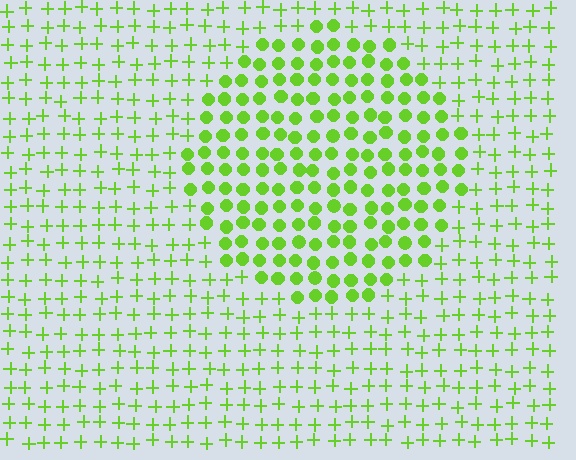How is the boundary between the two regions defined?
The boundary is defined by a change in element shape: circles inside vs. plus signs outside. All elements share the same color and spacing.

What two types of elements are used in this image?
The image uses circles inside the circle region and plus signs outside it.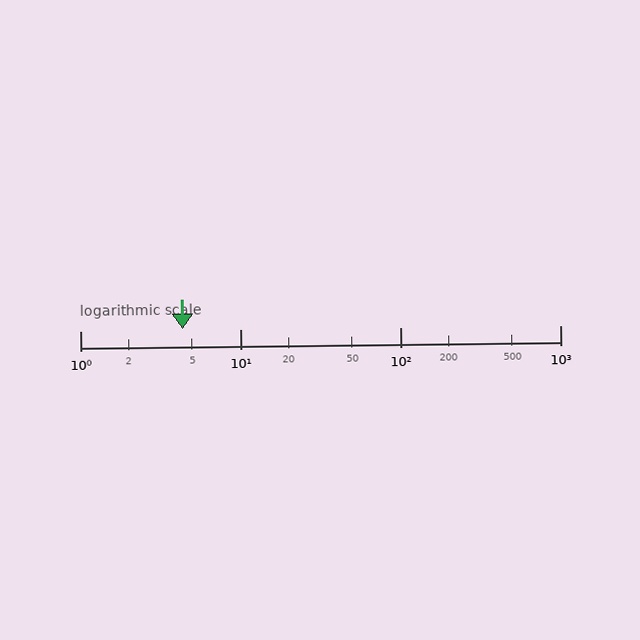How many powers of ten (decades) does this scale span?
The scale spans 3 decades, from 1 to 1000.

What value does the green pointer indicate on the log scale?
The pointer indicates approximately 4.4.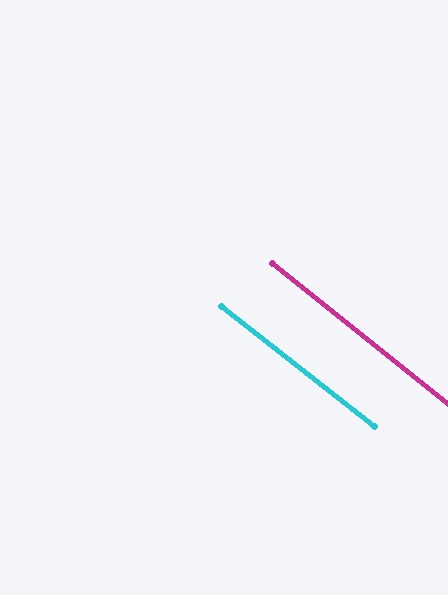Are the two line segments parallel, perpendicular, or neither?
Parallel — their directions differ by only 0.5°.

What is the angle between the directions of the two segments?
Approximately 1 degree.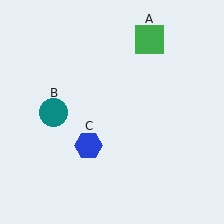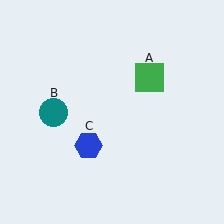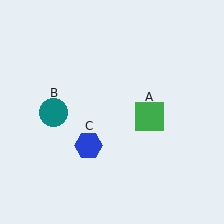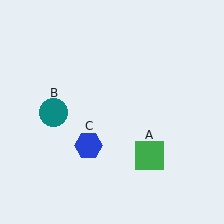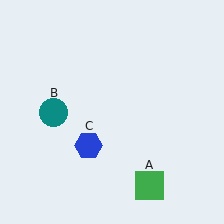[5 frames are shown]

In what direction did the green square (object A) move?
The green square (object A) moved down.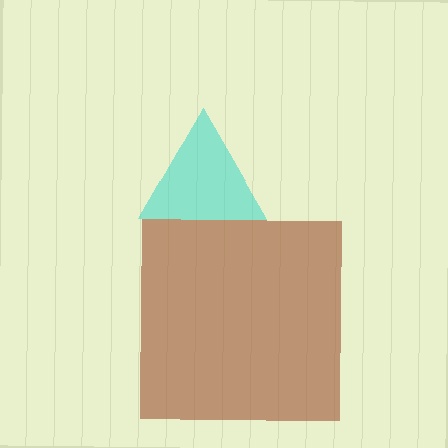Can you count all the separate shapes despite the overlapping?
Yes, there are 2 separate shapes.